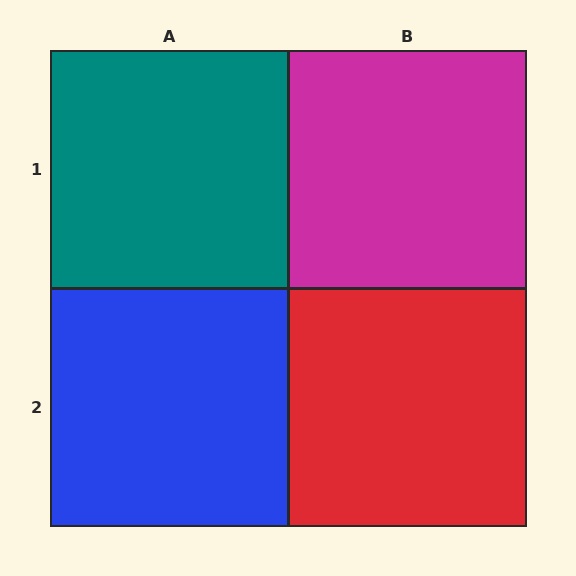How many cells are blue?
1 cell is blue.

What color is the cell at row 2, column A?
Blue.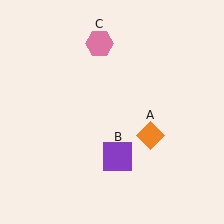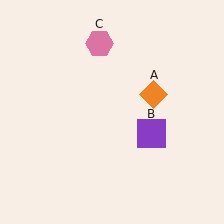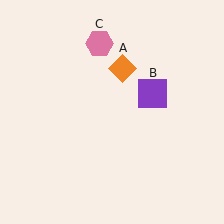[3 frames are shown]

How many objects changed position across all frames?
2 objects changed position: orange diamond (object A), purple square (object B).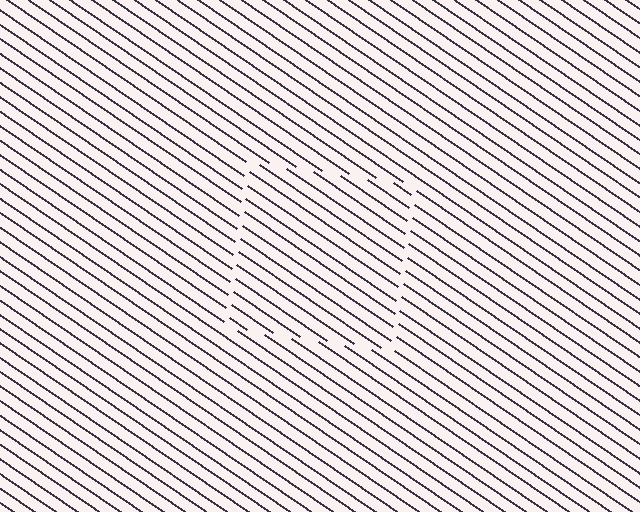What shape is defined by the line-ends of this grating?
An illusory square. The interior of the shape contains the same grating, shifted by half a period — the contour is defined by the phase discontinuity where line-ends from the inner and outer gratings abut.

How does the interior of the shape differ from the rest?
The interior of the shape contains the same grating, shifted by half a period — the contour is defined by the phase discontinuity where line-ends from the inner and outer gratings abut.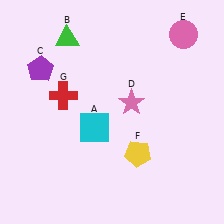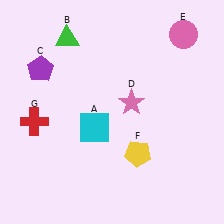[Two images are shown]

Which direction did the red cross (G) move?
The red cross (G) moved left.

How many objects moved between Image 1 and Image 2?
1 object moved between the two images.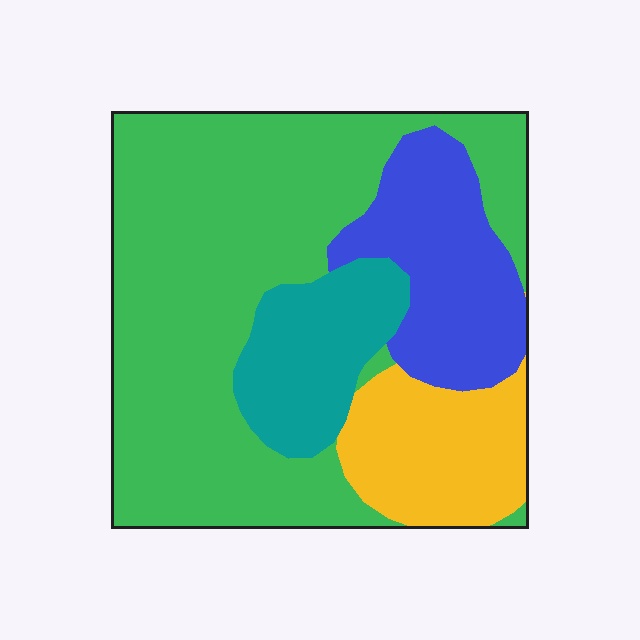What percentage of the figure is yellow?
Yellow takes up less than a quarter of the figure.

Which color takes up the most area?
Green, at roughly 55%.